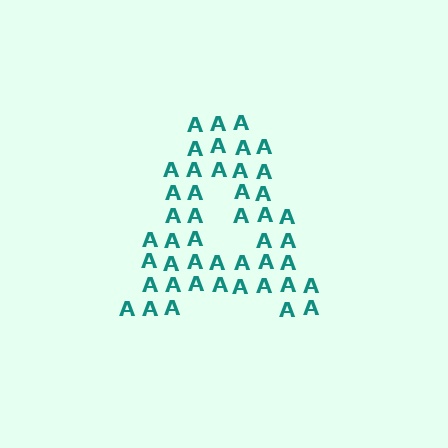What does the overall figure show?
The overall figure shows the letter A.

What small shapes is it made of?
It is made of small letter A's.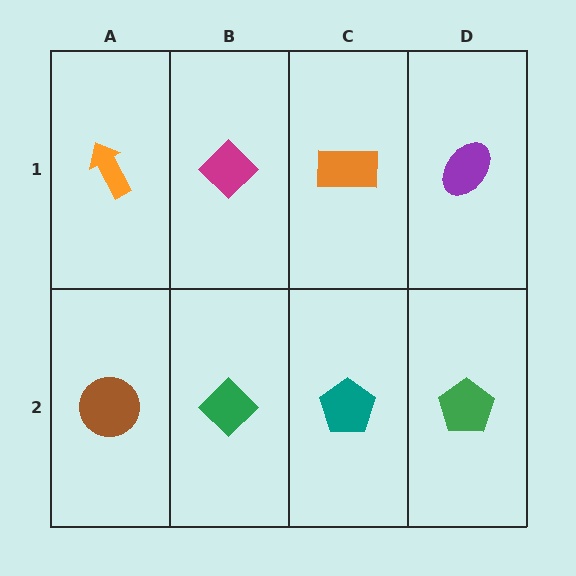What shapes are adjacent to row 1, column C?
A teal pentagon (row 2, column C), a magenta diamond (row 1, column B), a purple ellipse (row 1, column D).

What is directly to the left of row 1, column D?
An orange rectangle.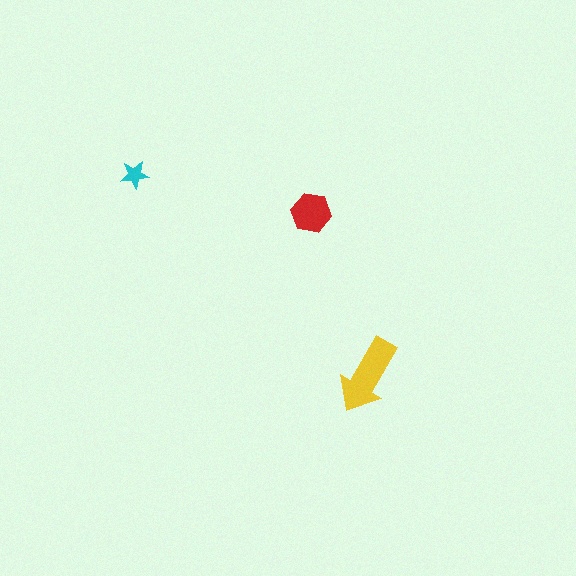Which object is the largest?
The yellow arrow.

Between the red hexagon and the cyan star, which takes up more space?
The red hexagon.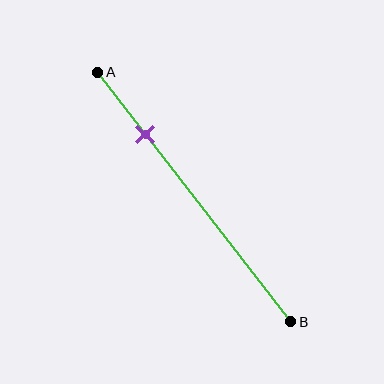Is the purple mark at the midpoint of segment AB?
No, the mark is at about 25% from A, not at the 50% midpoint.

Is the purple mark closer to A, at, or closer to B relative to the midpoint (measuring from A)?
The purple mark is closer to point A than the midpoint of segment AB.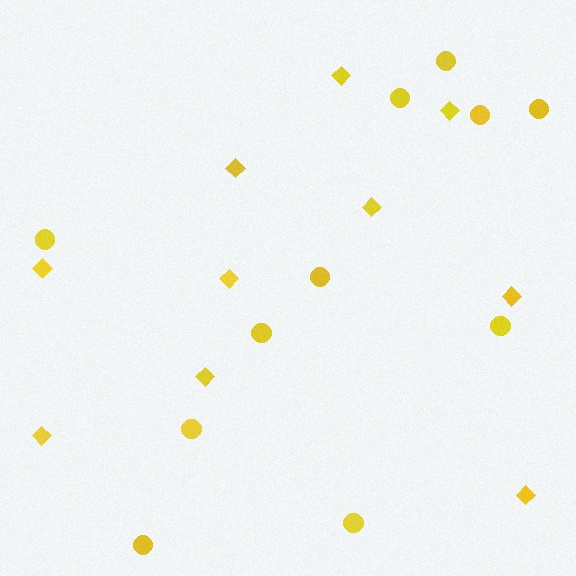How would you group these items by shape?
There are 2 groups: one group of diamonds (10) and one group of circles (11).